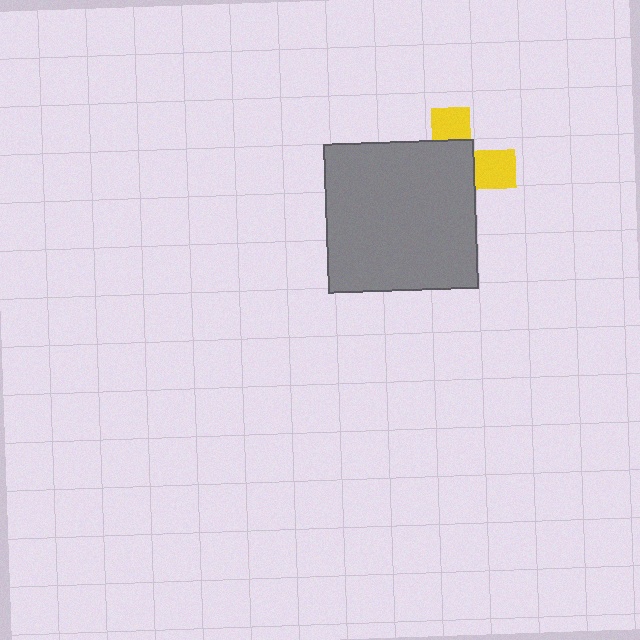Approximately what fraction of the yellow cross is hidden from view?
Roughly 66% of the yellow cross is hidden behind the gray square.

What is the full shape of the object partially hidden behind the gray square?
The partially hidden object is a yellow cross.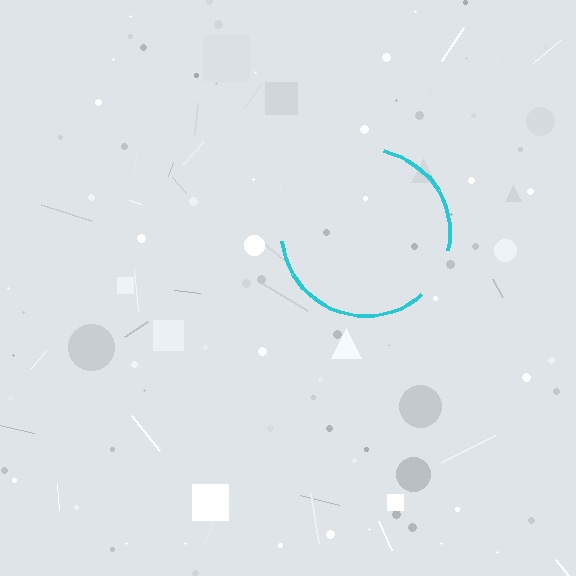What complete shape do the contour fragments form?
The contour fragments form a circle.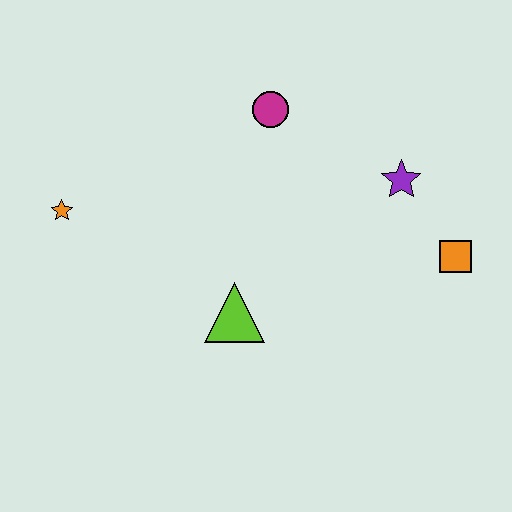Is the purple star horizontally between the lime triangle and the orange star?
No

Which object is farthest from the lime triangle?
The orange square is farthest from the lime triangle.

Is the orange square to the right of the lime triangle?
Yes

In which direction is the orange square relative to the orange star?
The orange square is to the right of the orange star.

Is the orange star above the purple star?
No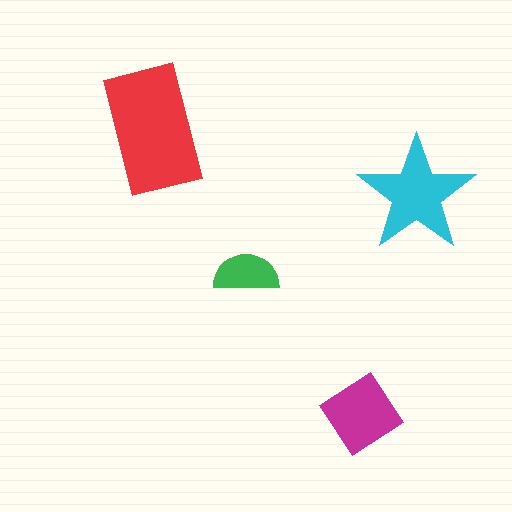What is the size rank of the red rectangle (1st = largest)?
1st.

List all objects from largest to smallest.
The red rectangle, the cyan star, the magenta diamond, the green semicircle.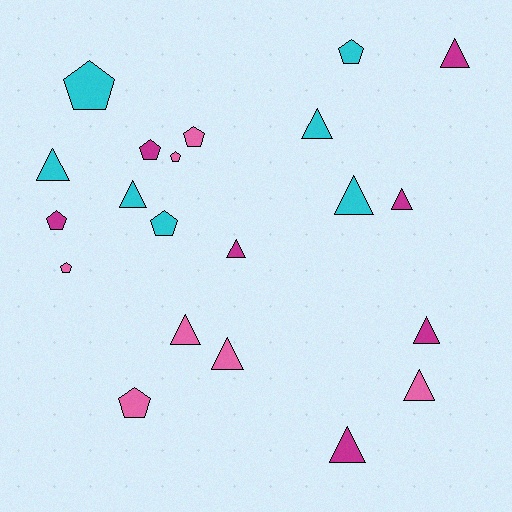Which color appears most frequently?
Pink, with 7 objects.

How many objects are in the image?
There are 21 objects.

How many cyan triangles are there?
There are 4 cyan triangles.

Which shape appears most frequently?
Triangle, with 12 objects.